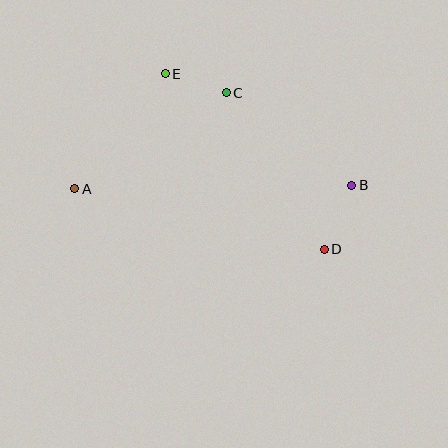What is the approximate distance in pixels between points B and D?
The distance between B and D is approximately 70 pixels.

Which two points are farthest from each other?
Points A and B are farthest from each other.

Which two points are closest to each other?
Points C and E are closest to each other.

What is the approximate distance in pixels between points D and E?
The distance between D and E is approximately 237 pixels.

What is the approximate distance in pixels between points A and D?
The distance between A and D is approximately 257 pixels.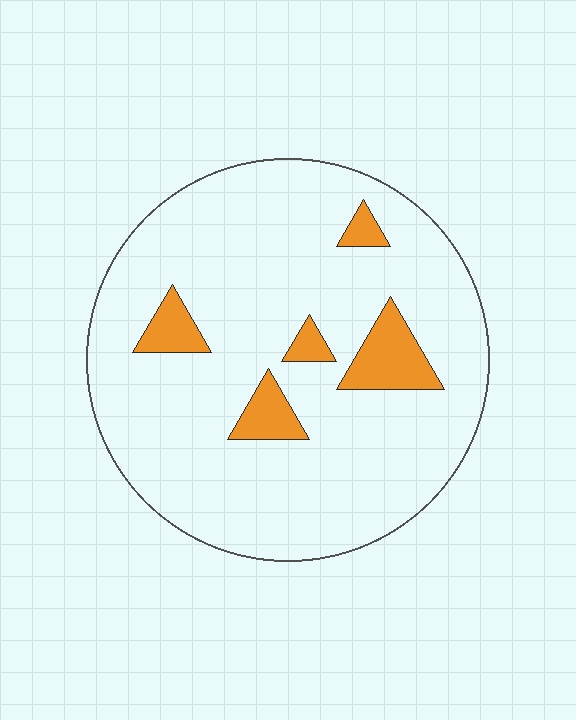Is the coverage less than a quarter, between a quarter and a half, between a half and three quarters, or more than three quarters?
Less than a quarter.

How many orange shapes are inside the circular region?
5.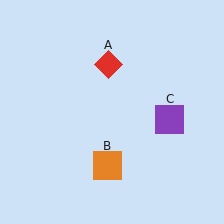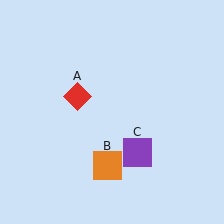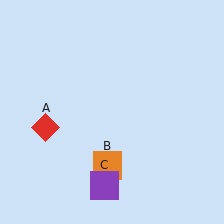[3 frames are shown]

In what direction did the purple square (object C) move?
The purple square (object C) moved down and to the left.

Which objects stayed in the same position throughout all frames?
Orange square (object B) remained stationary.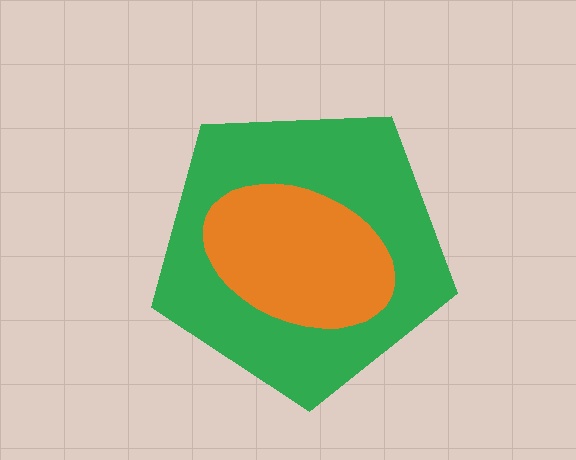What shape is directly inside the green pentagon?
The orange ellipse.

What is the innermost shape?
The orange ellipse.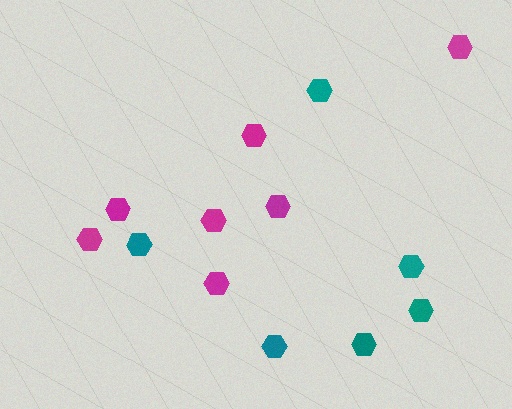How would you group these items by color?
There are 2 groups: one group of magenta hexagons (7) and one group of teal hexagons (6).